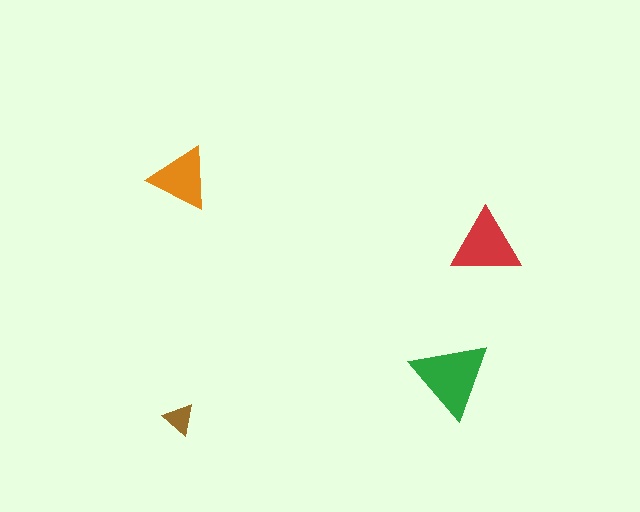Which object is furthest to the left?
The brown triangle is leftmost.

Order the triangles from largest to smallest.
the green one, the red one, the orange one, the brown one.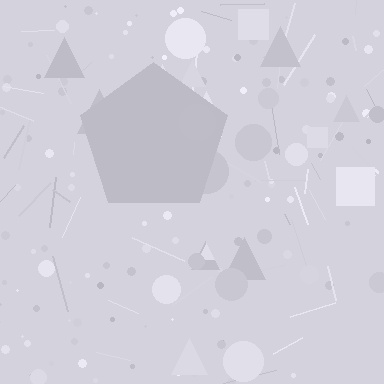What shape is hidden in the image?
A pentagon is hidden in the image.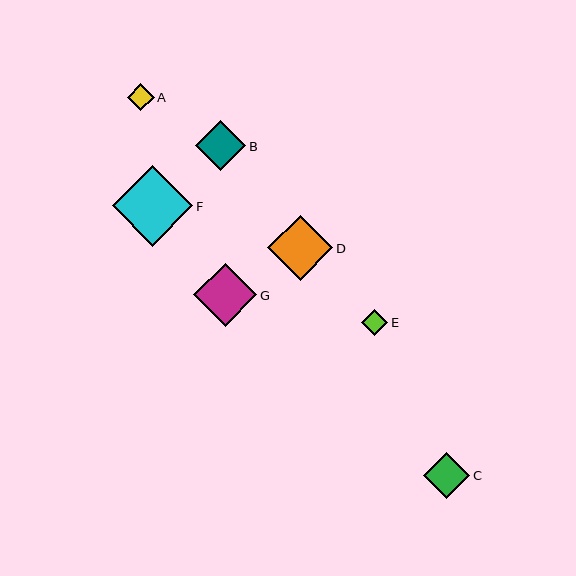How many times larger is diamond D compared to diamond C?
Diamond D is approximately 1.4 times the size of diamond C.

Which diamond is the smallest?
Diamond E is the smallest with a size of approximately 26 pixels.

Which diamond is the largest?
Diamond F is the largest with a size of approximately 81 pixels.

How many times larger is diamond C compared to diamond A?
Diamond C is approximately 1.7 times the size of diamond A.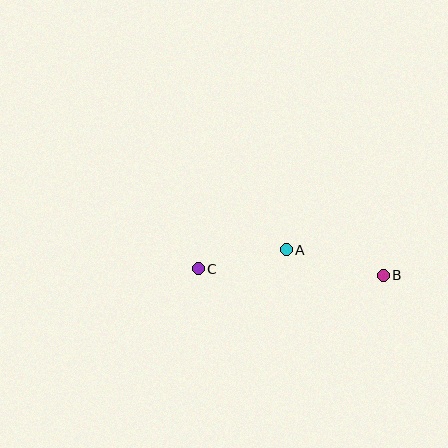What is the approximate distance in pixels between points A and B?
The distance between A and B is approximately 100 pixels.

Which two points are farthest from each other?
Points B and C are farthest from each other.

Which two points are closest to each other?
Points A and C are closest to each other.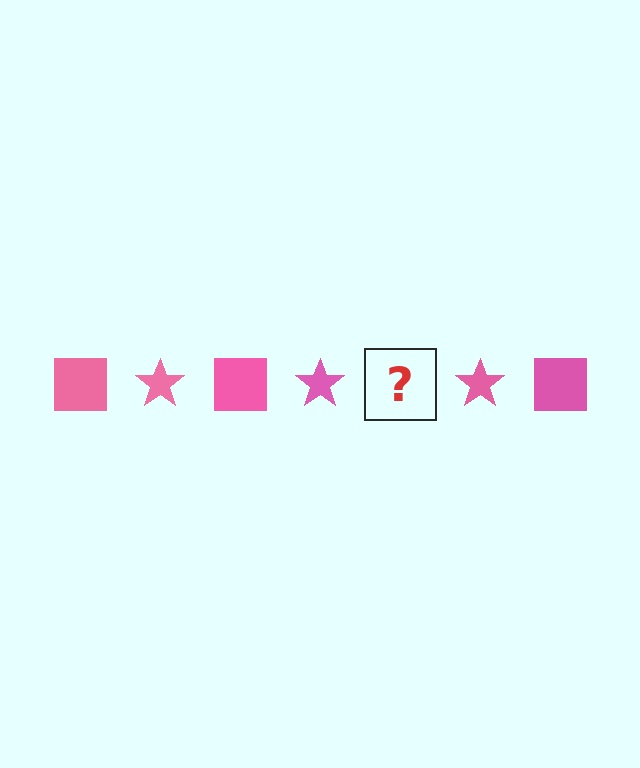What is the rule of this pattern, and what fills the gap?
The rule is that the pattern cycles through square, star shapes in pink. The gap should be filled with a pink square.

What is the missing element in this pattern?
The missing element is a pink square.